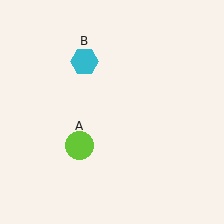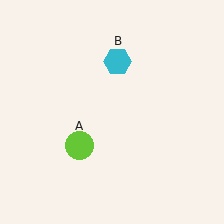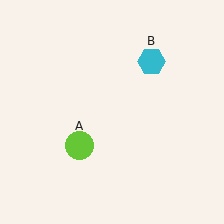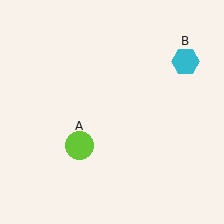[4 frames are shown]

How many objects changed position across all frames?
1 object changed position: cyan hexagon (object B).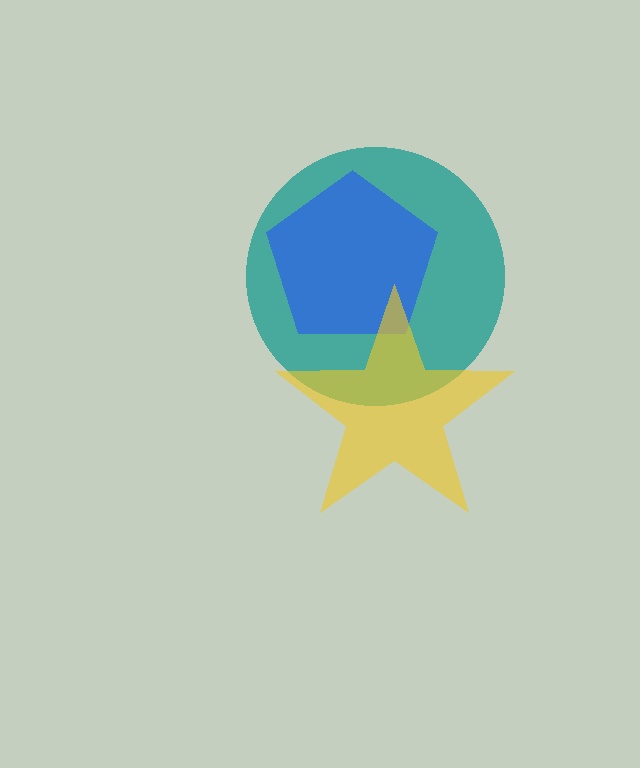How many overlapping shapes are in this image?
There are 3 overlapping shapes in the image.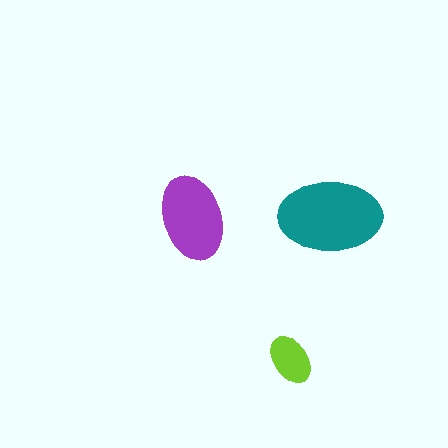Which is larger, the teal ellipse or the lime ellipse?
The teal one.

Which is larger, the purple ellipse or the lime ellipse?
The purple one.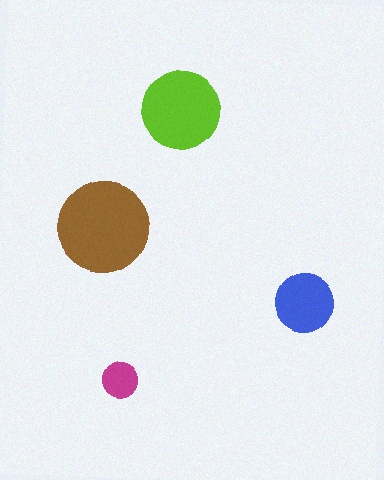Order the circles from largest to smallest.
the brown one, the lime one, the blue one, the magenta one.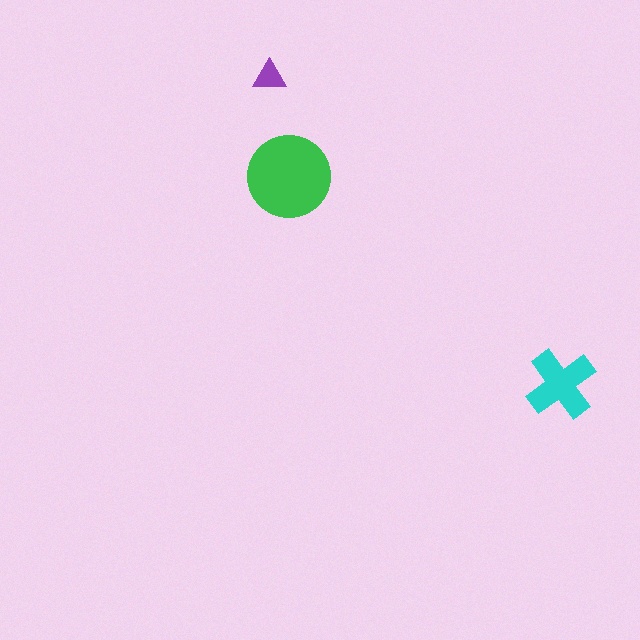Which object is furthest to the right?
The cyan cross is rightmost.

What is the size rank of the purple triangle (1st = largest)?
3rd.